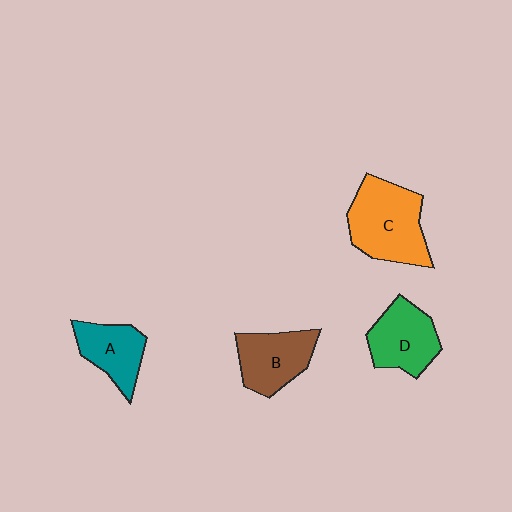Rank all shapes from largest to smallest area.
From largest to smallest: C (orange), D (green), B (brown), A (teal).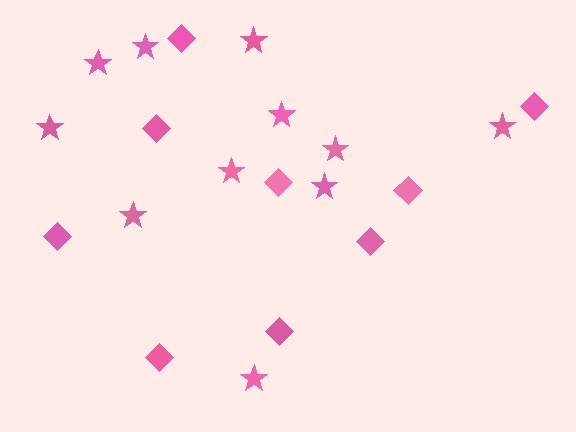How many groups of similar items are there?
There are 2 groups: one group of diamonds (9) and one group of stars (11).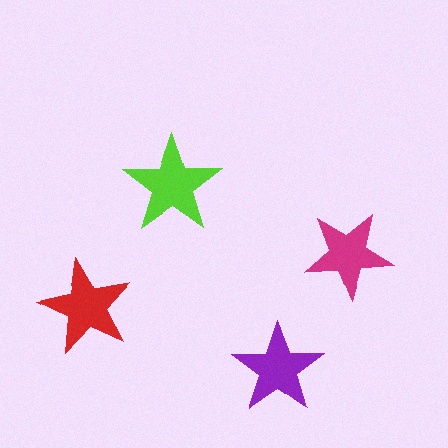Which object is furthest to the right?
The magenta star is rightmost.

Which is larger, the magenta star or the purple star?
The purple one.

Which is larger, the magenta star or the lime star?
The lime one.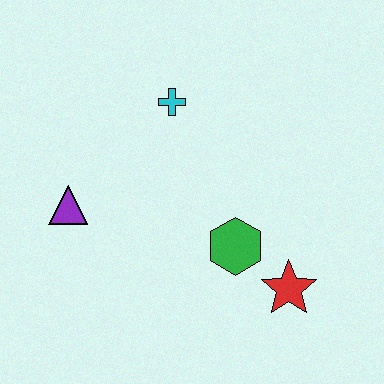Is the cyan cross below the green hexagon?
No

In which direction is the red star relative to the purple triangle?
The red star is to the right of the purple triangle.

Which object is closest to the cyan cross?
The purple triangle is closest to the cyan cross.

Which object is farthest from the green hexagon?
The purple triangle is farthest from the green hexagon.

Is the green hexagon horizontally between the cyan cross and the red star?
Yes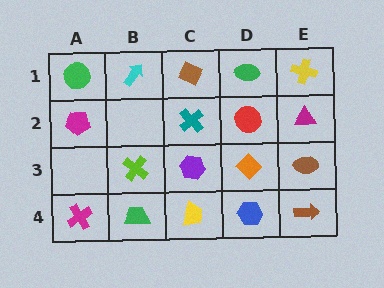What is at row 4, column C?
A yellow trapezoid.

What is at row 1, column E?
A yellow cross.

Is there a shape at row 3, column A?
No, that cell is empty.